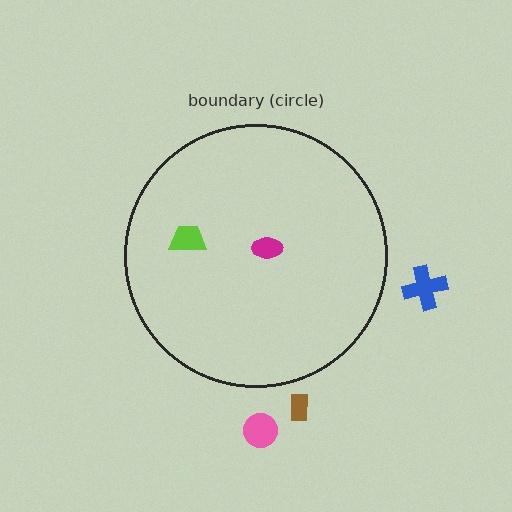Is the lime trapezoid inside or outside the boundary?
Inside.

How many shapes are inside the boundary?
2 inside, 3 outside.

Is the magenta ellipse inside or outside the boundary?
Inside.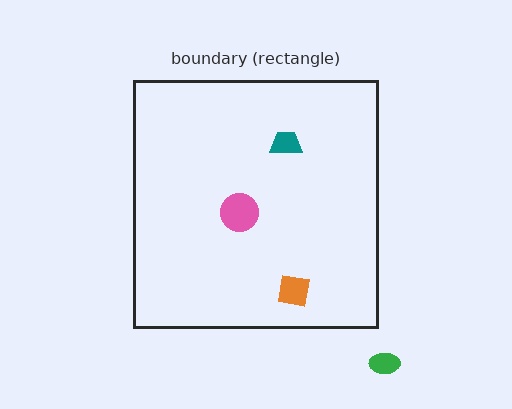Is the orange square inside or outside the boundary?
Inside.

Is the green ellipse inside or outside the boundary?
Outside.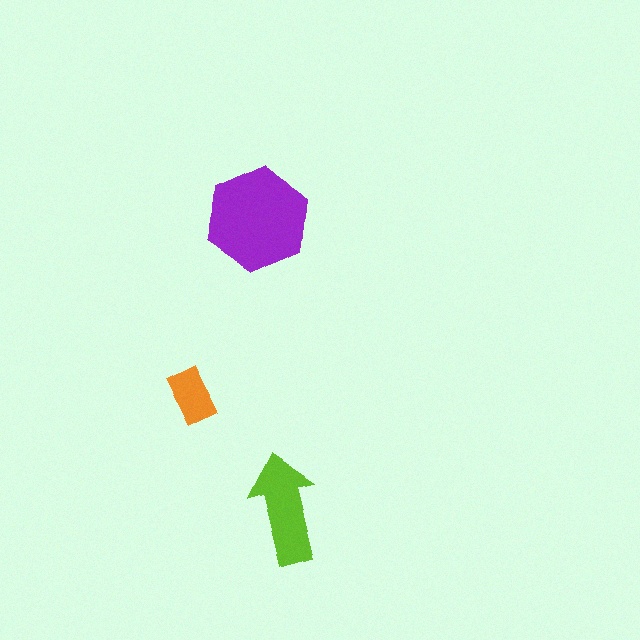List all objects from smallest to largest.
The orange rectangle, the lime arrow, the purple hexagon.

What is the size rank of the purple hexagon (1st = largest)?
1st.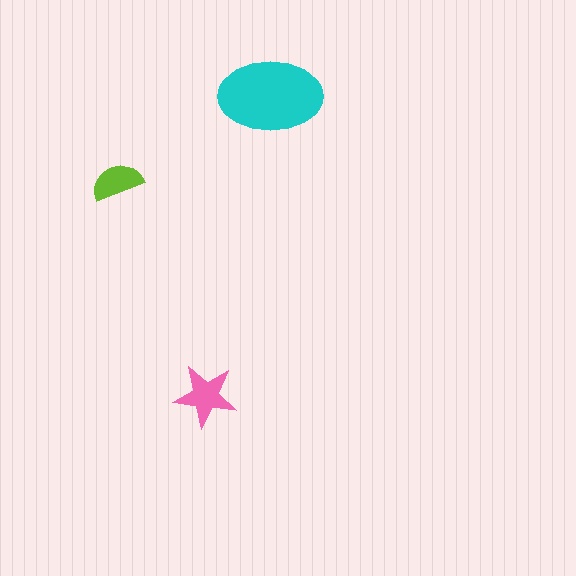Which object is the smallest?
The lime semicircle.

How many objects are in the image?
There are 3 objects in the image.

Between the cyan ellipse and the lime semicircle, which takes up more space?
The cyan ellipse.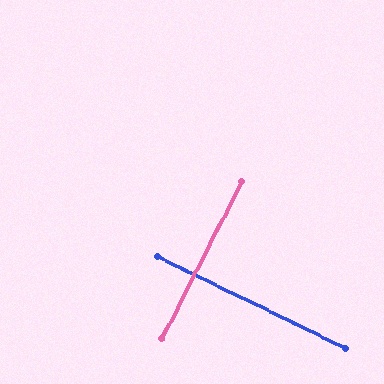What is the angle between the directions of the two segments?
Approximately 89 degrees.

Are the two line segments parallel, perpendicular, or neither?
Perpendicular — they meet at approximately 89°.